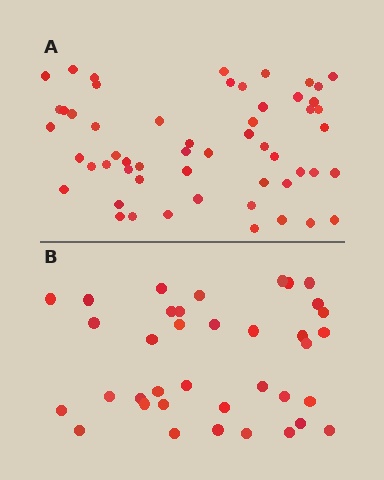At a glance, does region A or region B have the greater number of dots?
Region A (the top region) has more dots.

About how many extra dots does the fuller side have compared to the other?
Region A has approximately 20 more dots than region B.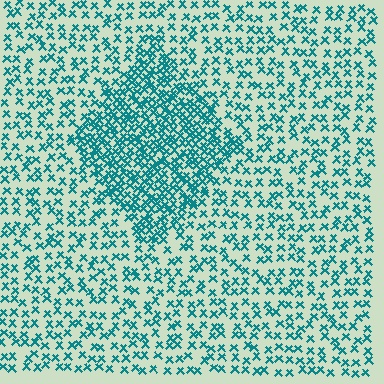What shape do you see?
I see a diamond.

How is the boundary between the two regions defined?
The boundary is defined by a change in element density (approximately 2.2x ratio). All elements are the same color, size, and shape.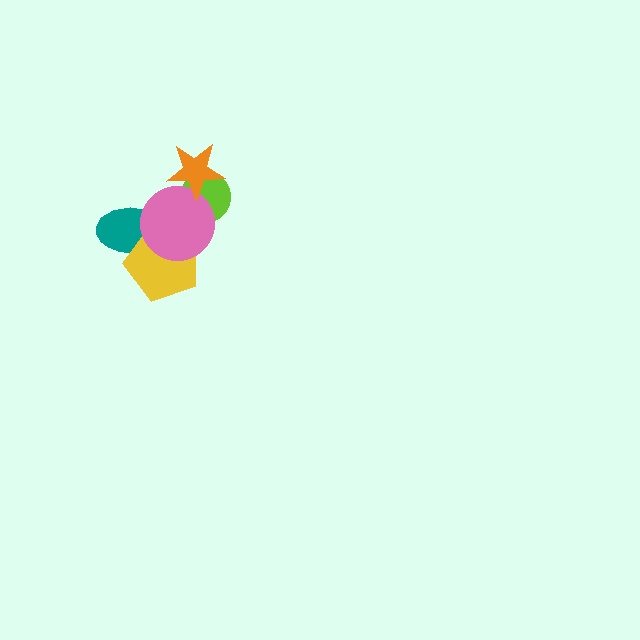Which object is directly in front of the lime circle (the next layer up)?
The pink circle is directly in front of the lime circle.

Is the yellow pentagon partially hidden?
Yes, it is partially covered by another shape.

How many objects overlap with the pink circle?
4 objects overlap with the pink circle.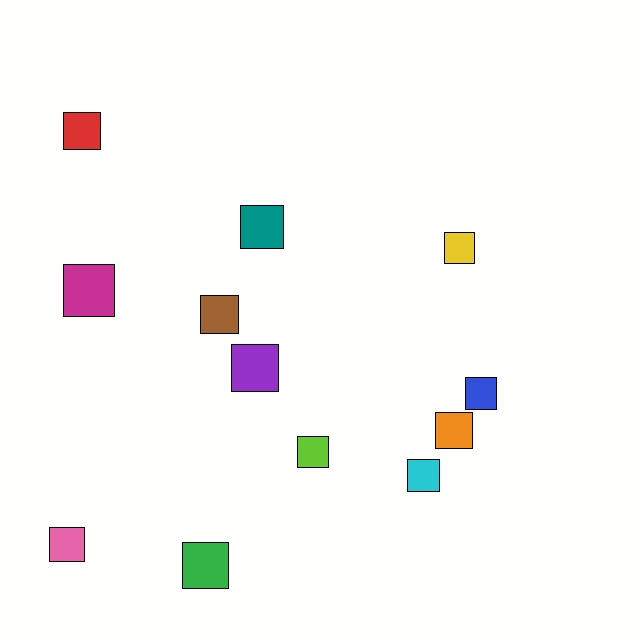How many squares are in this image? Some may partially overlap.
There are 12 squares.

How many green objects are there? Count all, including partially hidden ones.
There is 1 green object.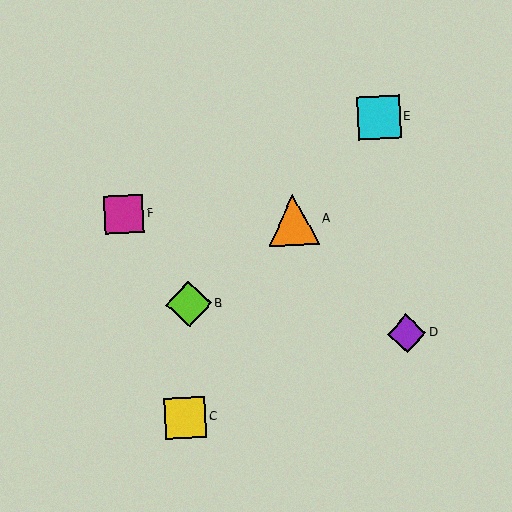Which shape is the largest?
The orange triangle (labeled A) is the largest.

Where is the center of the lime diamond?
The center of the lime diamond is at (189, 304).